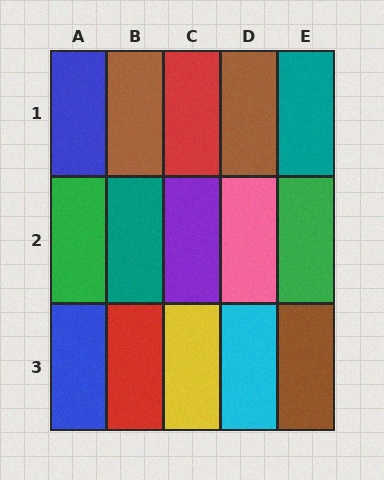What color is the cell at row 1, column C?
Red.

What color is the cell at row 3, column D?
Cyan.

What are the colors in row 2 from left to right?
Green, teal, purple, pink, green.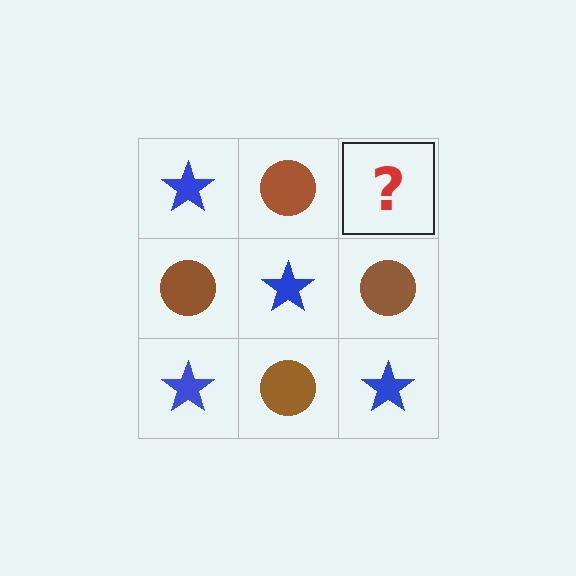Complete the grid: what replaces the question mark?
The question mark should be replaced with a blue star.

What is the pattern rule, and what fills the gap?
The rule is that it alternates blue star and brown circle in a checkerboard pattern. The gap should be filled with a blue star.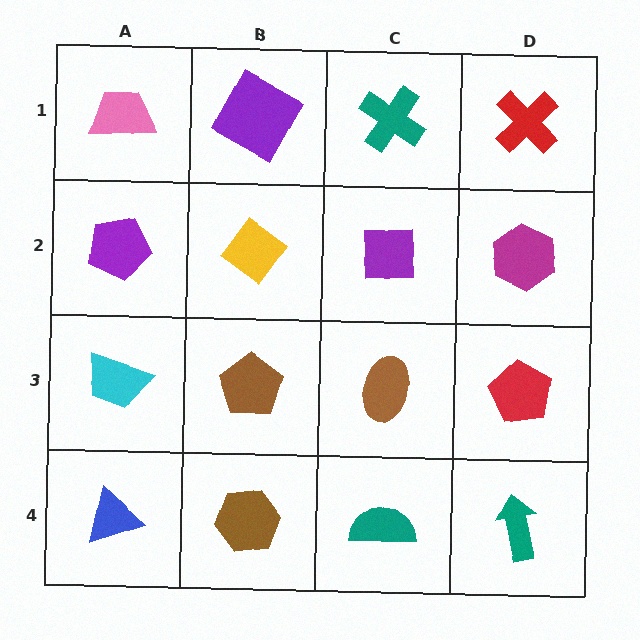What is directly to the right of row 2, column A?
A yellow diamond.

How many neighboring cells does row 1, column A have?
2.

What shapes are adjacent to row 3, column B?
A yellow diamond (row 2, column B), a brown hexagon (row 4, column B), a cyan trapezoid (row 3, column A), a brown ellipse (row 3, column C).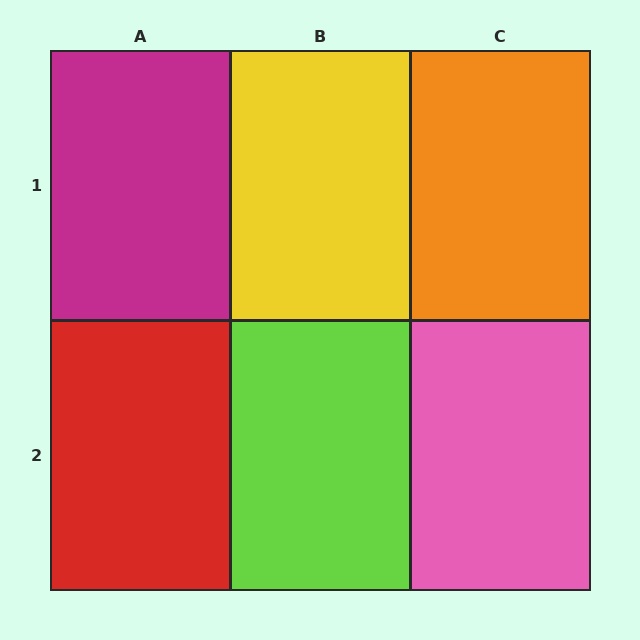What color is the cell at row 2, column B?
Lime.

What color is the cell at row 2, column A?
Red.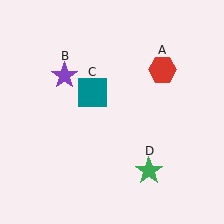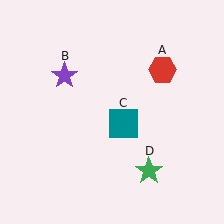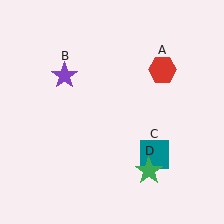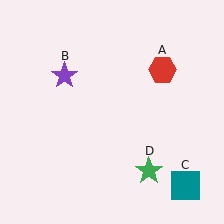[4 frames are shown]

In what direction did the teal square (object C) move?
The teal square (object C) moved down and to the right.